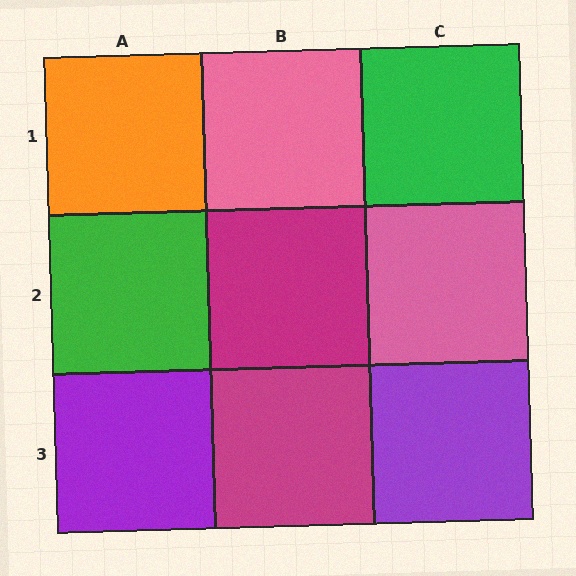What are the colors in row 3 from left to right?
Purple, magenta, purple.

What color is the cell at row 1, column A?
Orange.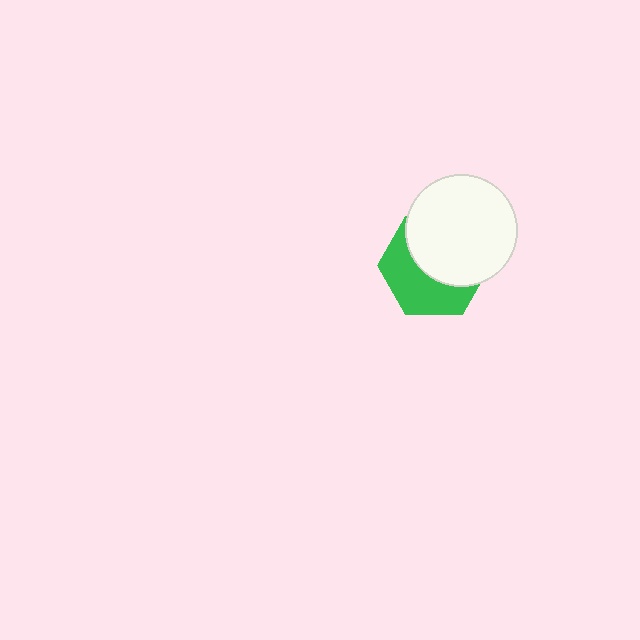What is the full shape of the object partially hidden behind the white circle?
The partially hidden object is a green hexagon.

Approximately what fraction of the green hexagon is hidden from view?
Roughly 54% of the green hexagon is hidden behind the white circle.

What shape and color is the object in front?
The object in front is a white circle.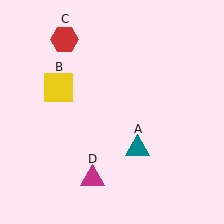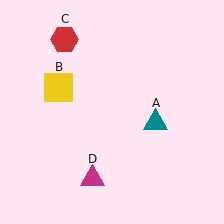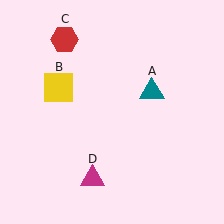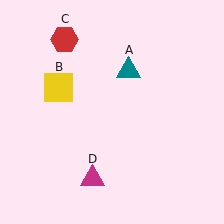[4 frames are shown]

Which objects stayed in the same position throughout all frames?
Yellow square (object B) and red hexagon (object C) and magenta triangle (object D) remained stationary.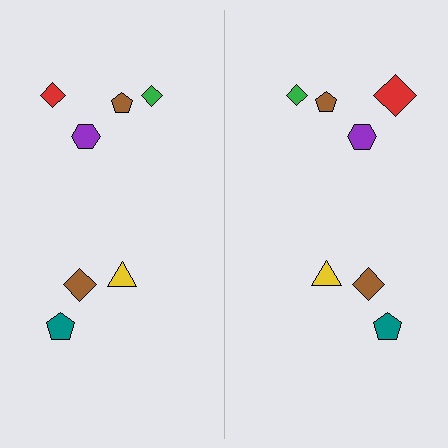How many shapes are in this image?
There are 14 shapes in this image.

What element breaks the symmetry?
The red diamond on the right side has a different size than its mirror counterpart.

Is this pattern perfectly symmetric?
No, the pattern is not perfectly symmetric. The red diamond on the right side has a different size than its mirror counterpart.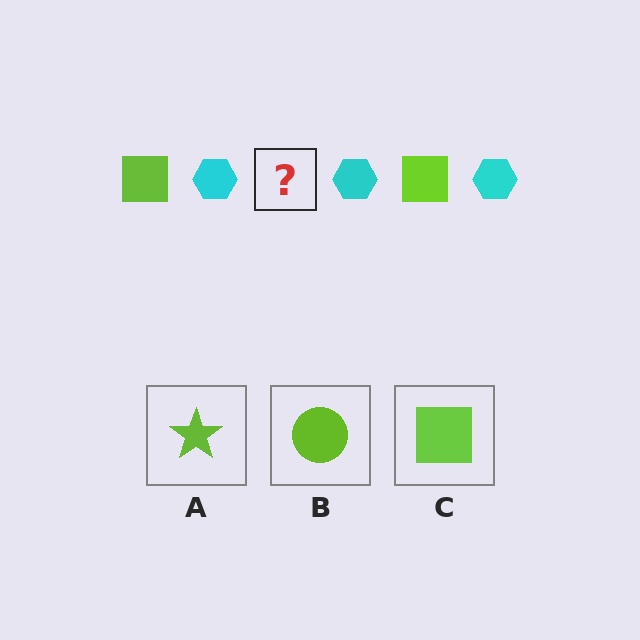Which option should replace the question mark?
Option C.